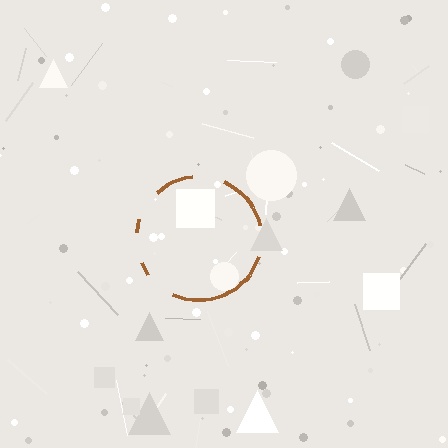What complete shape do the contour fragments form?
The contour fragments form a circle.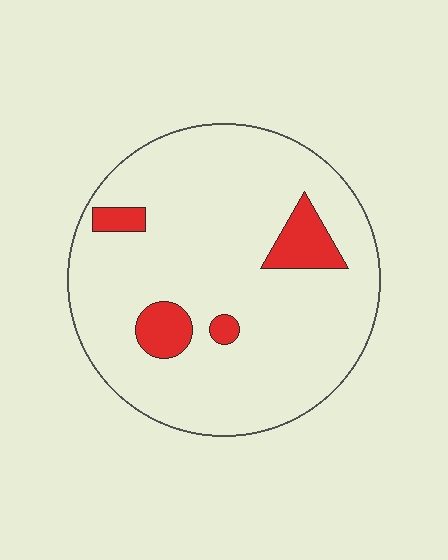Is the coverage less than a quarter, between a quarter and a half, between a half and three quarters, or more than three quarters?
Less than a quarter.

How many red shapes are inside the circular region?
4.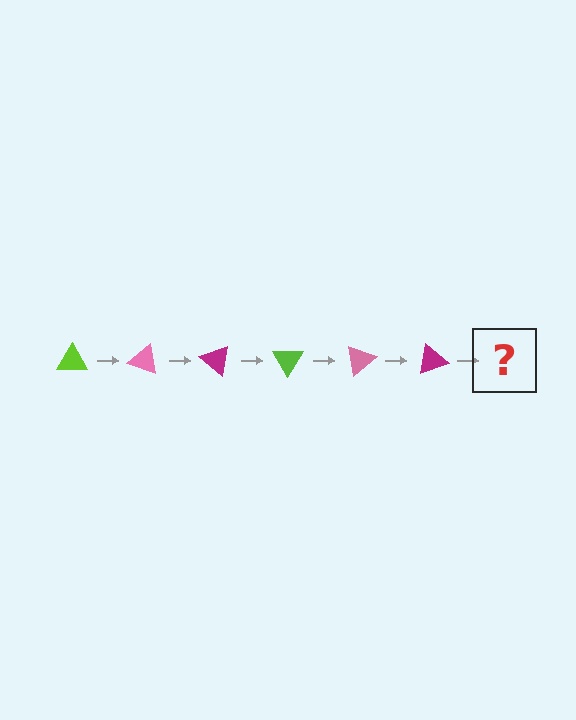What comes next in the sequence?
The next element should be a lime triangle, rotated 120 degrees from the start.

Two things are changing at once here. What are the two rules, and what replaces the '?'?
The two rules are that it rotates 20 degrees each step and the color cycles through lime, pink, and magenta. The '?' should be a lime triangle, rotated 120 degrees from the start.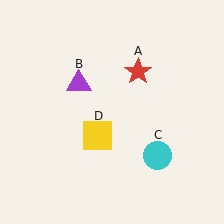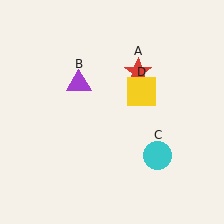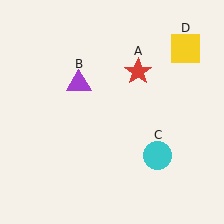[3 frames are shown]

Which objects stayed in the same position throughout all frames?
Red star (object A) and purple triangle (object B) and cyan circle (object C) remained stationary.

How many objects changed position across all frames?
1 object changed position: yellow square (object D).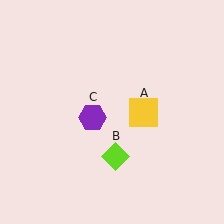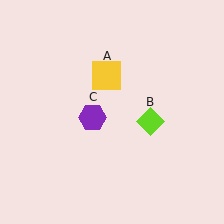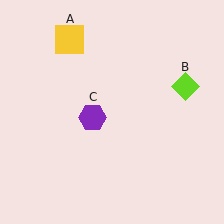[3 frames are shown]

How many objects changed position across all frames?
2 objects changed position: yellow square (object A), lime diamond (object B).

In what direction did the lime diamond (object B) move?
The lime diamond (object B) moved up and to the right.